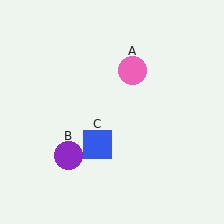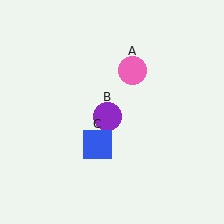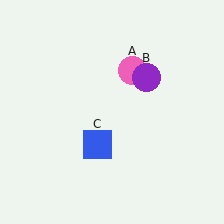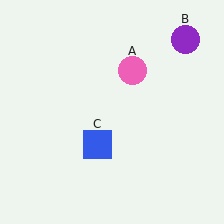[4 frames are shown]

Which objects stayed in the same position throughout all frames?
Pink circle (object A) and blue square (object C) remained stationary.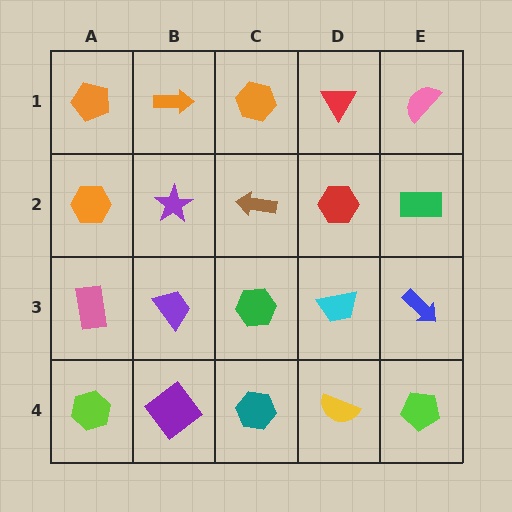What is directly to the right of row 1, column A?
An orange arrow.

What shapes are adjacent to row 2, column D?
A red triangle (row 1, column D), a cyan trapezoid (row 3, column D), a brown arrow (row 2, column C), a green rectangle (row 2, column E).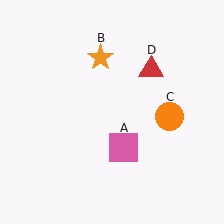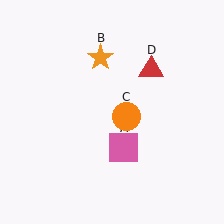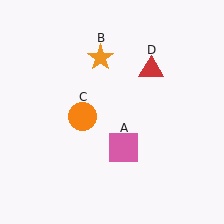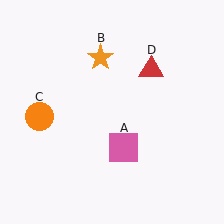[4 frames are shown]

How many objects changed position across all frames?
1 object changed position: orange circle (object C).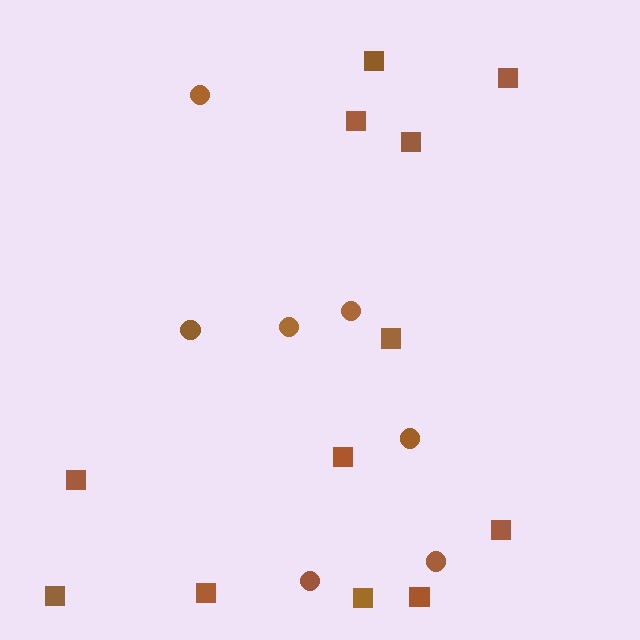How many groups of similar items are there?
There are 2 groups: one group of circles (7) and one group of squares (12).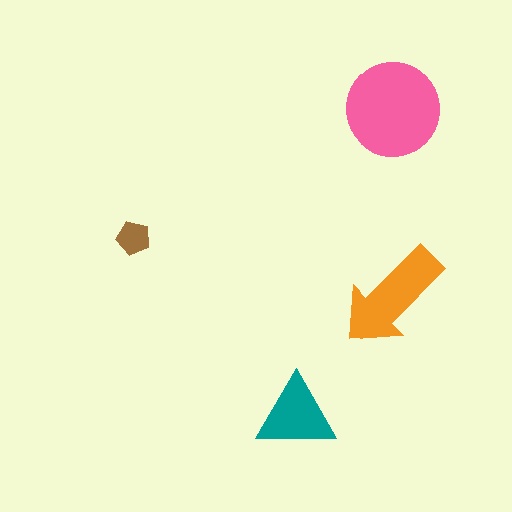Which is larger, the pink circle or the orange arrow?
The pink circle.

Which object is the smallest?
The brown pentagon.